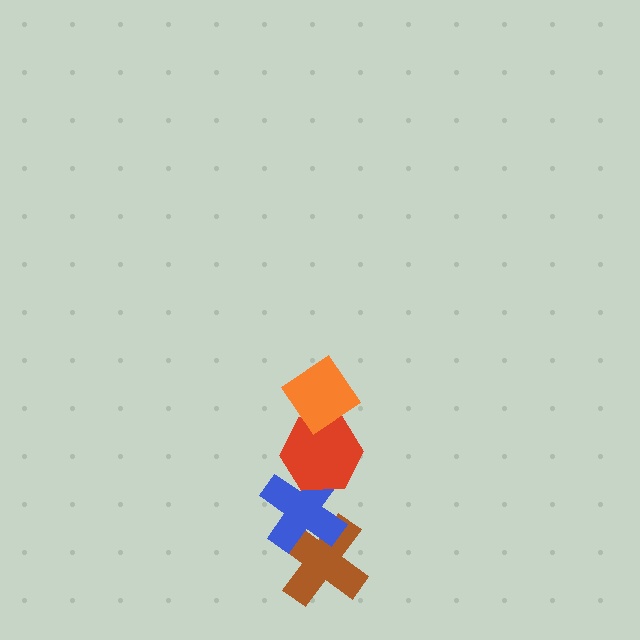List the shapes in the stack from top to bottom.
From top to bottom: the orange diamond, the red hexagon, the blue cross, the brown cross.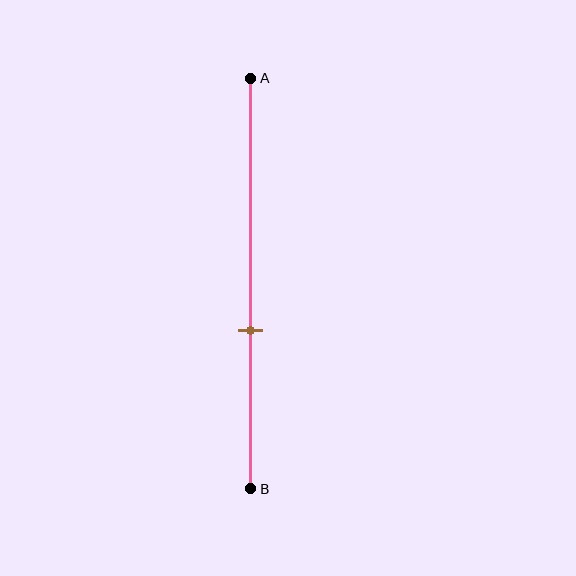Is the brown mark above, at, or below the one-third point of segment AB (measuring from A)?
The brown mark is below the one-third point of segment AB.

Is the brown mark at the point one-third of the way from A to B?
No, the mark is at about 60% from A, not at the 33% one-third point.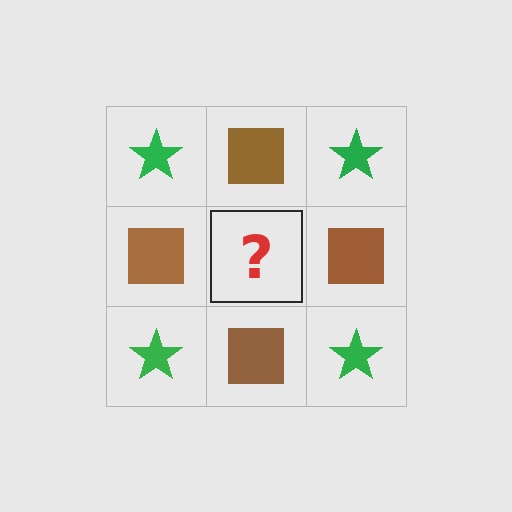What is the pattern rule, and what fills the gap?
The rule is that it alternates green star and brown square in a checkerboard pattern. The gap should be filled with a green star.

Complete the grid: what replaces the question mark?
The question mark should be replaced with a green star.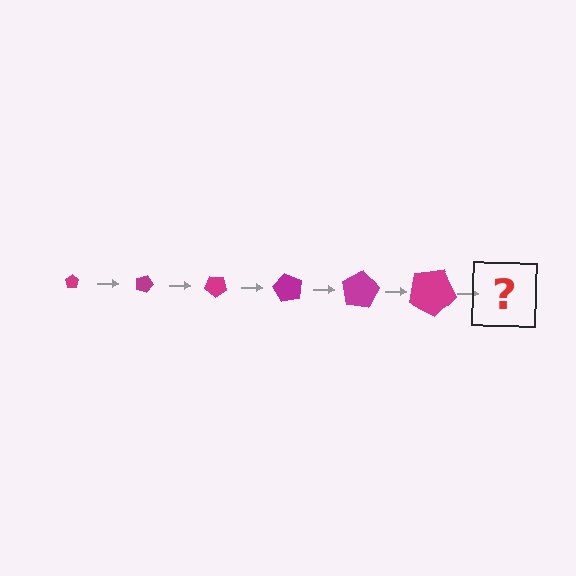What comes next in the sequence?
The next element should be a pentagon, larger than the previous one and rotated 120 degrees from the start.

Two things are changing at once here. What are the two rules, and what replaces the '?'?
The two rules are that the pentagon grows larger each step and it rotates 20 degrees each step. The '?' should be a pentagon, larger than the previous one and rotated 120 degrees from the start.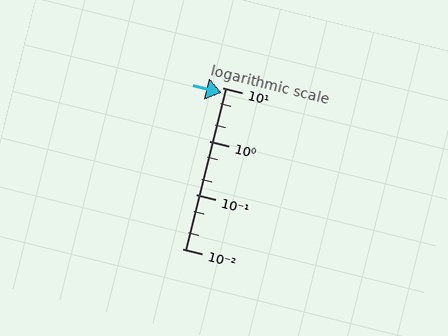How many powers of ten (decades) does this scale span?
The scale spans 3 decades, from 0.01 to 10.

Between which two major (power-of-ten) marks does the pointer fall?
The pointer is between 1 and 10.